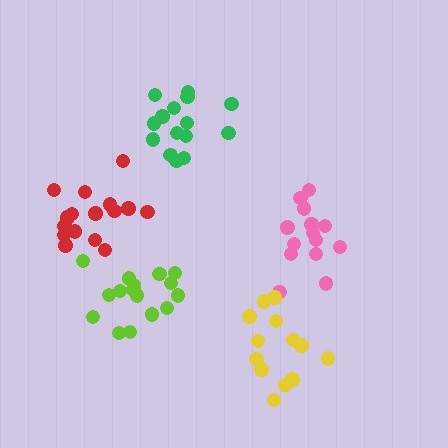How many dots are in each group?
Group 1: 15 dots, Group 2: 14 dots, Group 3: 16 dots, Group 4: 13 dots, Group 5: 16 dots (74 total).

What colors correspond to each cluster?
The clusters are colored: green, pink, red, yellow, lime.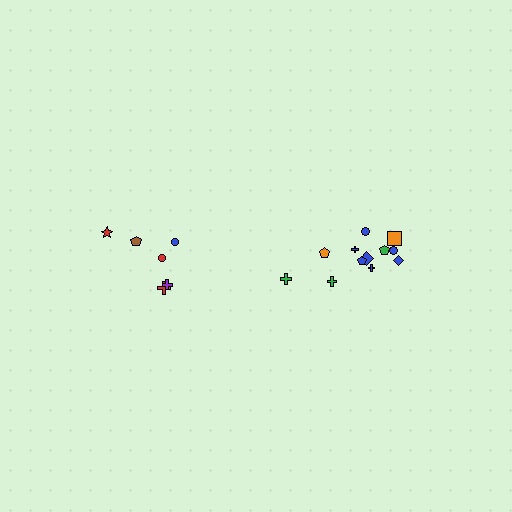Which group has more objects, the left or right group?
The right group.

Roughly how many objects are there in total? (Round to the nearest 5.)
Roughly 20 objects in total.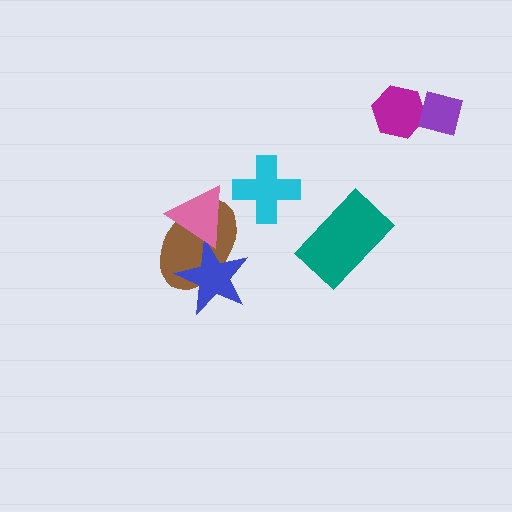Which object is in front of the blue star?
The pink triangle is in front of the blue star.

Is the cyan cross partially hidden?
No, no other shape covers it.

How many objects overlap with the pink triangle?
2 objects overlap with the pink triangle.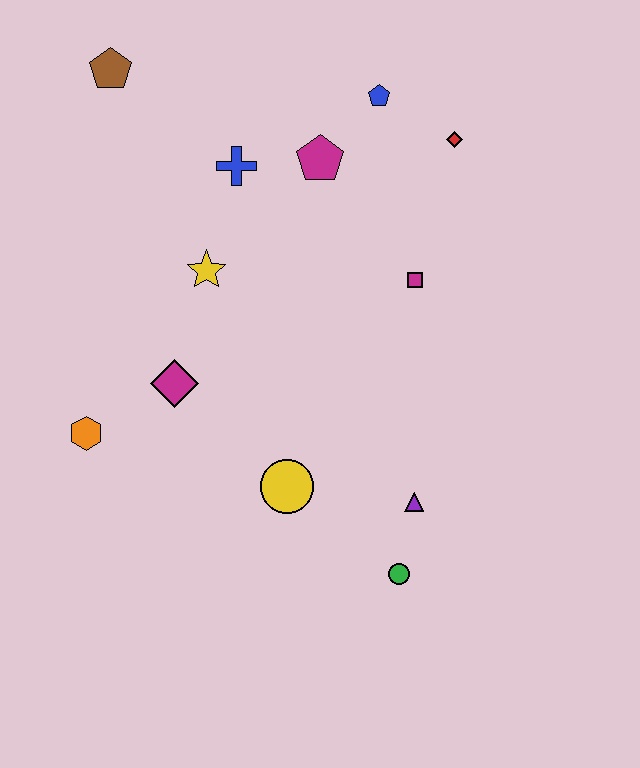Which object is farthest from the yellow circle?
The brown pentagon is farthest from the yellow circle.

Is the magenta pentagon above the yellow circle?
Yes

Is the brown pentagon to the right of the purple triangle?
No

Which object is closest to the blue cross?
The magenta pentagon is closest to the blue cross.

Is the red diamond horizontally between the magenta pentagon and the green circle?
No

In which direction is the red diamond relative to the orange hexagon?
The red diamond is to the right of the orange hexagon.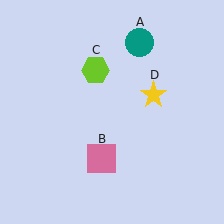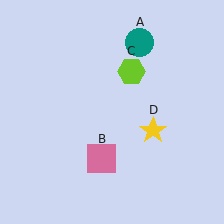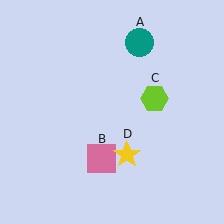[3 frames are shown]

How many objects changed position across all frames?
2 objects changed position: lime hexagon (object C), yellow star (object D).